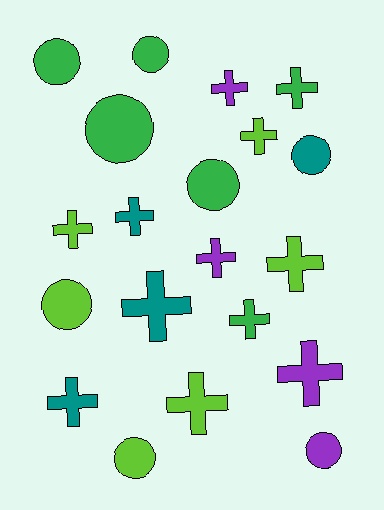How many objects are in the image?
There are 20 objects.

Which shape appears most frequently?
Cross, with 12 objects.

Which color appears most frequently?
Lime, with 6 objects.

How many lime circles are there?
There are 2 lime circles.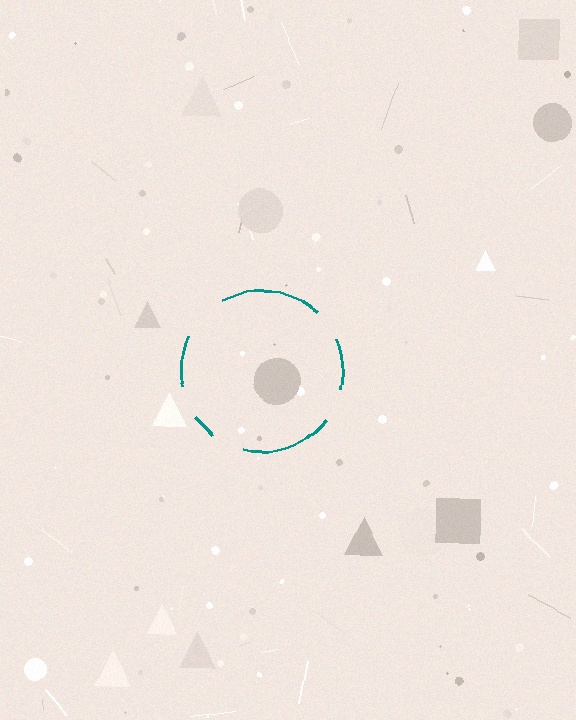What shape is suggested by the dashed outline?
The dashed outline suggests a circle.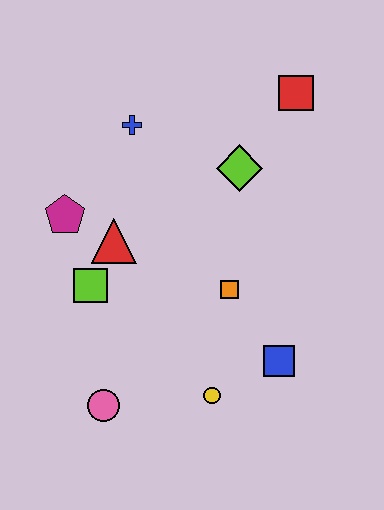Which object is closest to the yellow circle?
The blue square is closest to the yellow circle.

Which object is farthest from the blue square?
The blue cross is farthest from the blue square.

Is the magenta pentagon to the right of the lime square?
No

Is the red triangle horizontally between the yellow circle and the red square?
No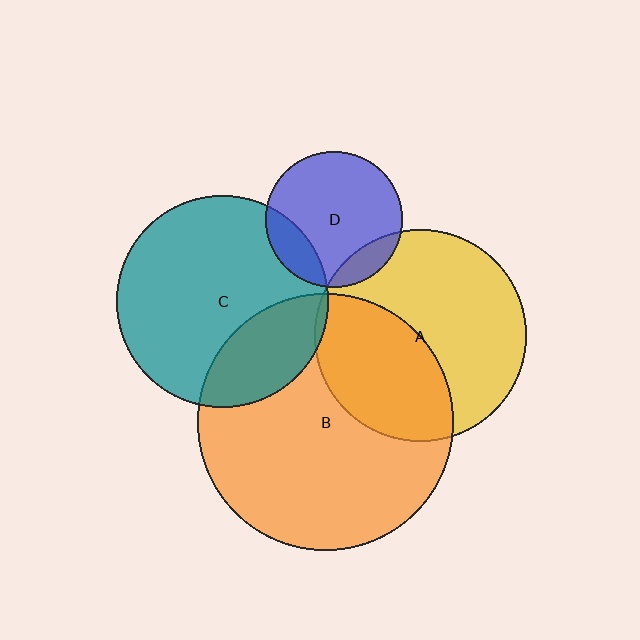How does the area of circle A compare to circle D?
Approximately 2.4 times.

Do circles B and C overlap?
Yes.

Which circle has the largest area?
Circle B (orange).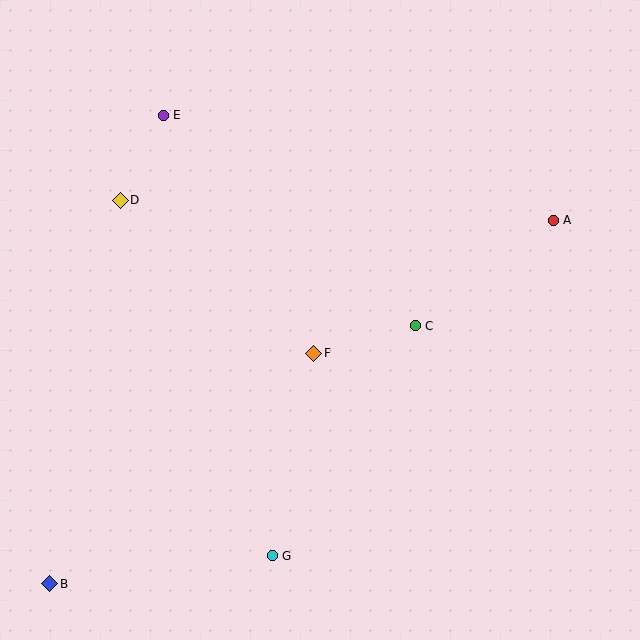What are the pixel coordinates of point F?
Point F is at (314, 353).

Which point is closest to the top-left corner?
Point E is closest to the top-left corner.